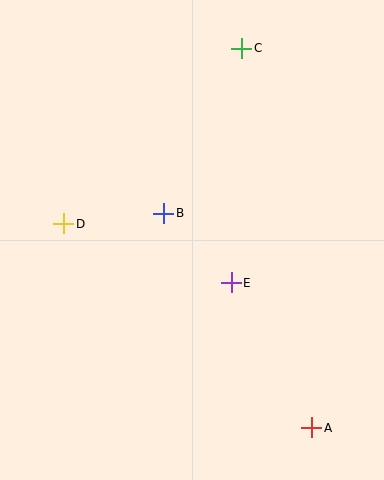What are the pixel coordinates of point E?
Point E is at (231, 283).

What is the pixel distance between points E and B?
The distance between E and B is 97 pixels.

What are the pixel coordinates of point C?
Point C is at (242, 48).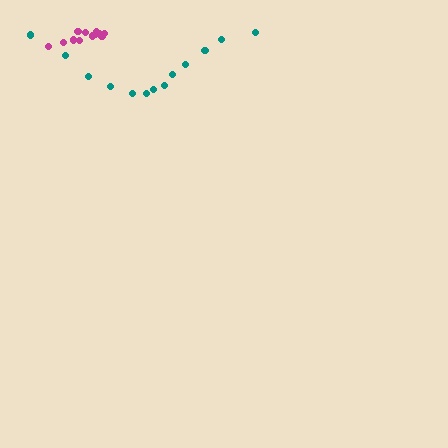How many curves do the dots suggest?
There are 2 distinct paths.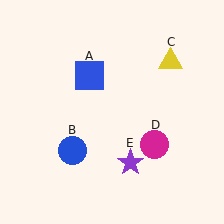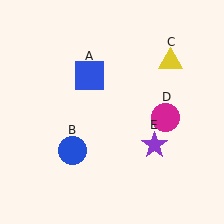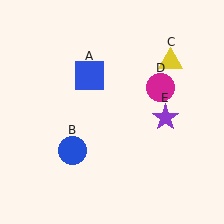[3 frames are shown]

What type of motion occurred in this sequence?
The magenta circle (object D), purple star (object E) rotated counterclockwise around the center of the scene.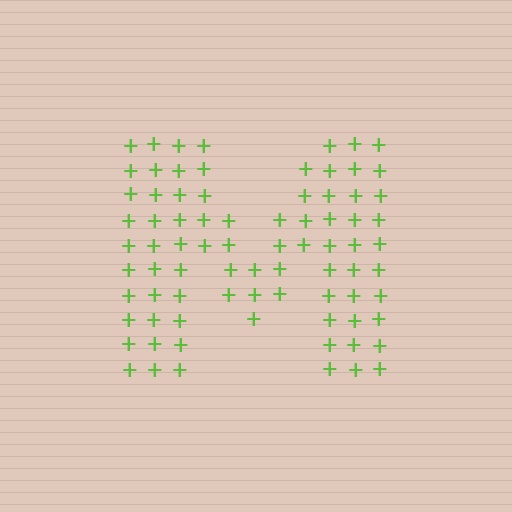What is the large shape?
The large shape is the letter M.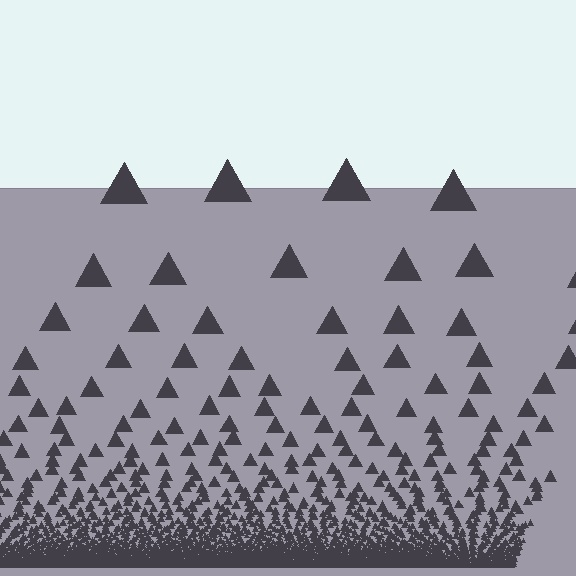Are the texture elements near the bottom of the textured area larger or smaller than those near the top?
Smaller. The gradient is inverted — elements near the bottom are smaller and denser.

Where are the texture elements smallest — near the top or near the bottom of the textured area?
Near the bottom.